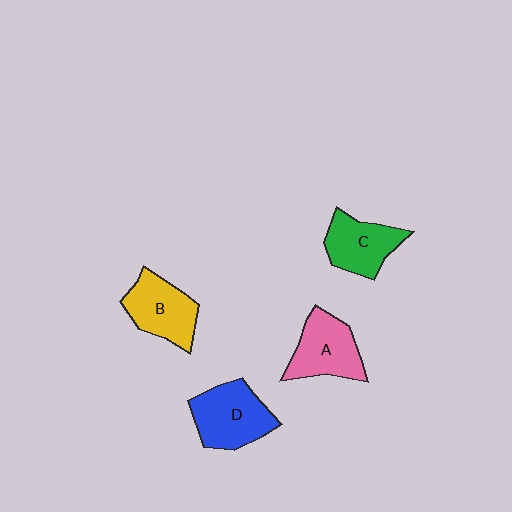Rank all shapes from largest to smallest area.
From largest to smallest: D (blue), A (pink), B (yellow), C (green).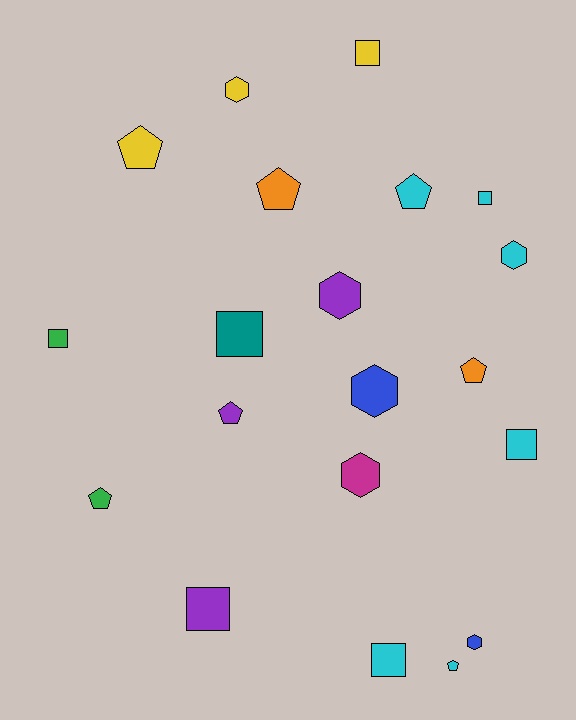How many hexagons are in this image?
There are 6 hexagons.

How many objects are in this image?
There are 20 objects.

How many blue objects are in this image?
There are 2 blue objects.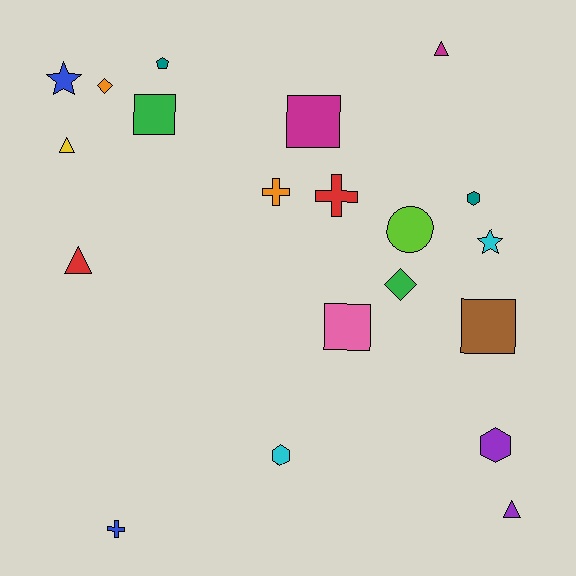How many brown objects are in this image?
There is 1 brown object.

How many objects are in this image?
There are 20 objects.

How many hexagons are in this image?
There are 3 hexagons.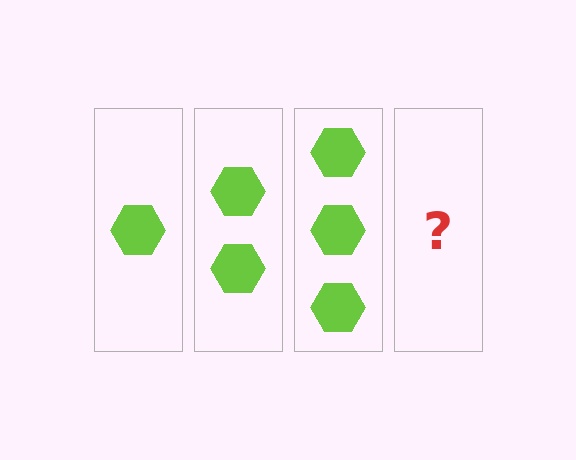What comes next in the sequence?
The next element should be 4 hexagons.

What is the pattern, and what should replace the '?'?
The pattern is that each step adds one more hexagon. The '?' should be 4 hexagons.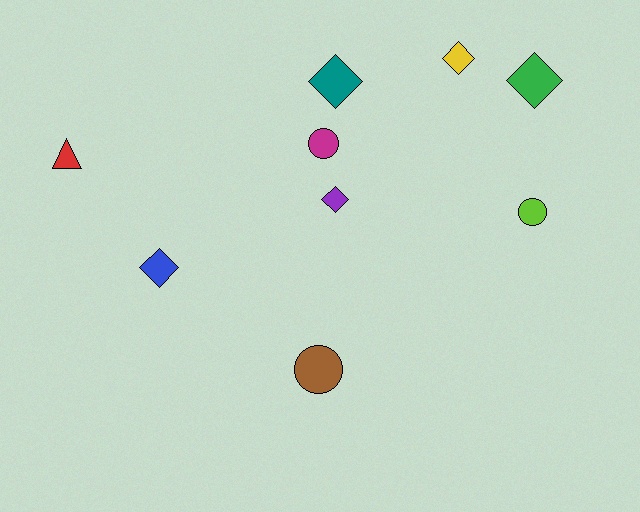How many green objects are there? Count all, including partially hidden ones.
There is 1 green object.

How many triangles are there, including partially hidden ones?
There is 1 triangle.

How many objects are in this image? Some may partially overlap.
There are 9 objects.